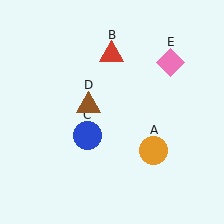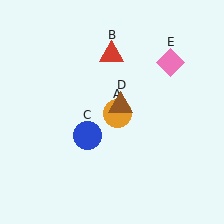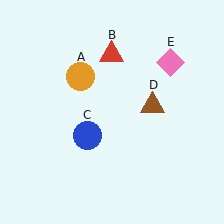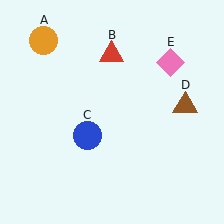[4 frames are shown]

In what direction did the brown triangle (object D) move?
The brown triangle (object D) moved right.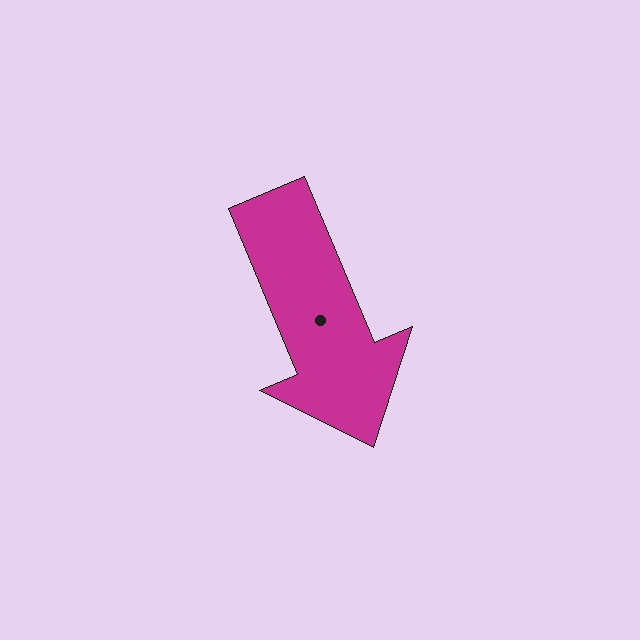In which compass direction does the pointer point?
Southeast.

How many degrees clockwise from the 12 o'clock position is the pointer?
Approximately 157 degrees.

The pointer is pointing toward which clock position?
Roughly 5 o'clock.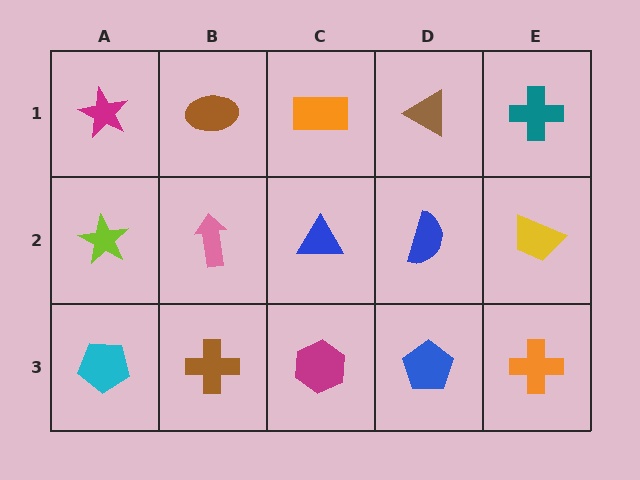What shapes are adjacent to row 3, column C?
A blue triangle (row 2, column C), a brown cross (row 3, column B), a blue pentagon (row 3, column D).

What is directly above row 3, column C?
A blue triangle.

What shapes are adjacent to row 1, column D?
A blue semicircle (row 2, column D), an orange rectangle (row 1, column C), a teal cross (row 1, column E).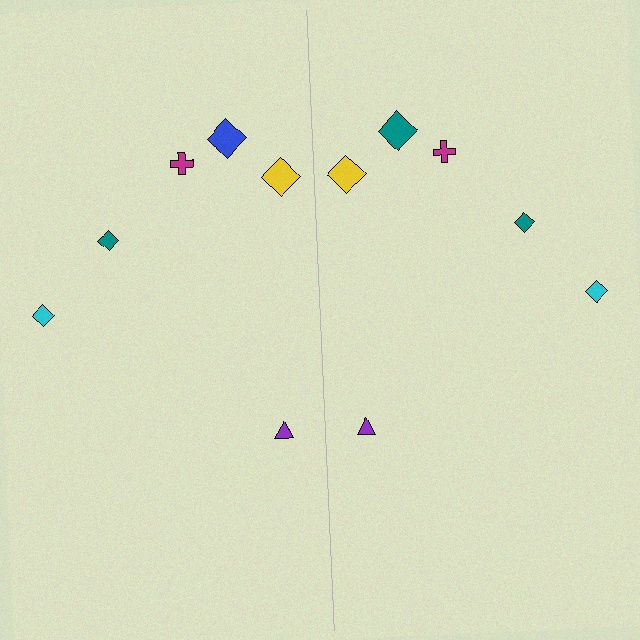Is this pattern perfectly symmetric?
No, the pattern is not perfectly symmetric. The teal diamond on the right side breaks the symmetry — its mirror counterpart is blue.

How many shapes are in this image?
There are 12 shapes in this image.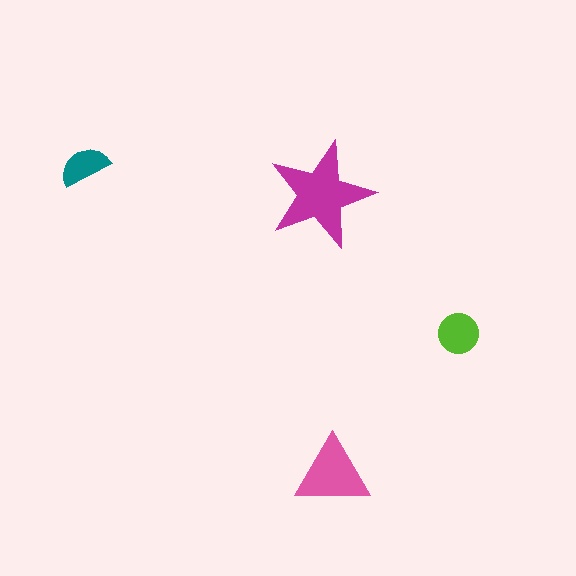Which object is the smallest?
The teal semicircle.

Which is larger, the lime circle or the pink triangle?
The pink triangle.